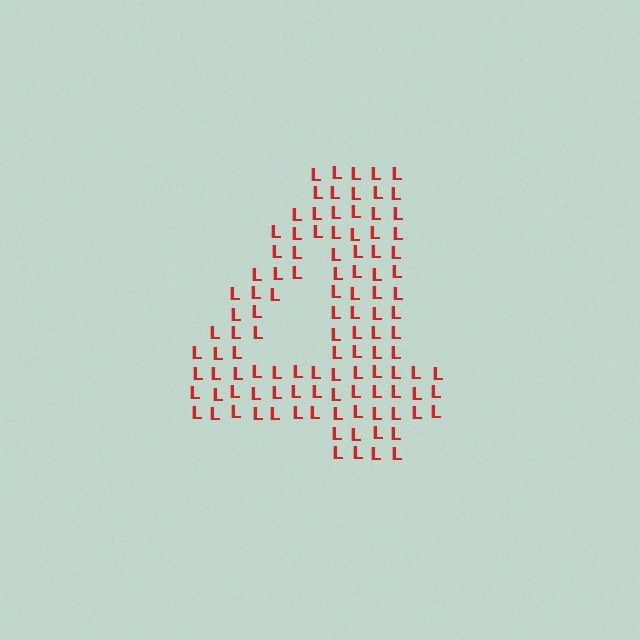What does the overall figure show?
The overall figure shows the digit 4.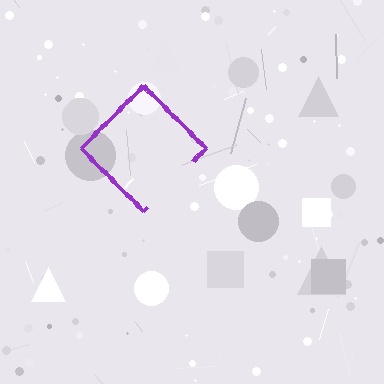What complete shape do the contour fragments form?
The contour fragments form a diamond.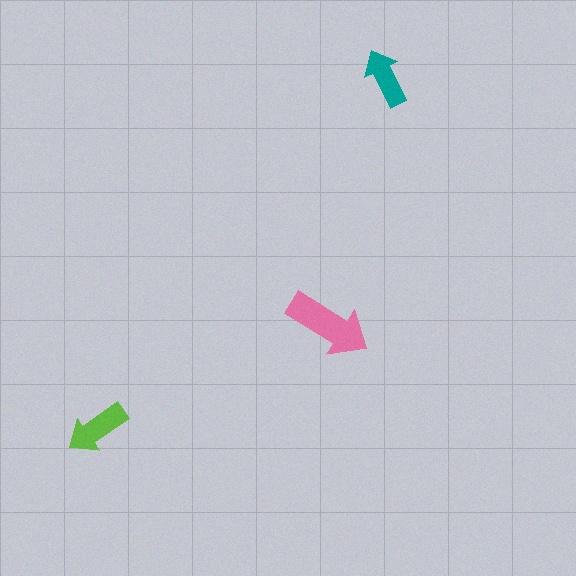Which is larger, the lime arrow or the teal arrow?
The lime one.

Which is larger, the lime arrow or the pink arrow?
The pink one.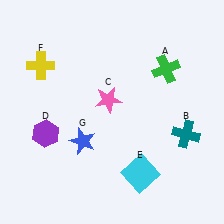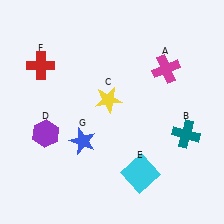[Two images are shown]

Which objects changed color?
A changed from green to magenta. C changed from pink to yellow. F changed from yellow to red.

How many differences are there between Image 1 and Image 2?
There are 3 differences between the two images.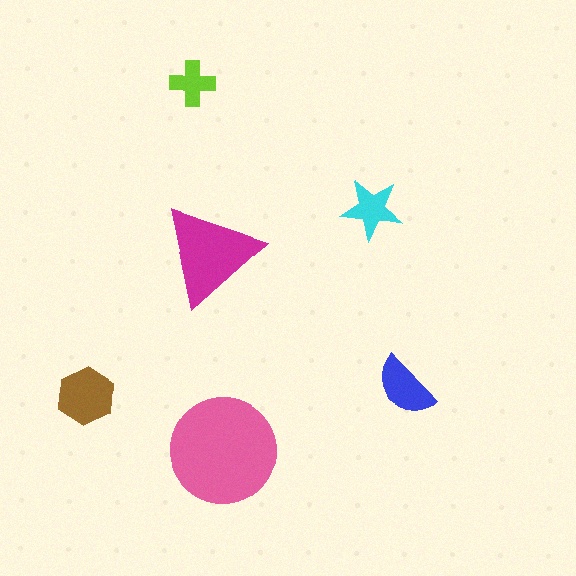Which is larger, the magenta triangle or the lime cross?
The magenta triangle.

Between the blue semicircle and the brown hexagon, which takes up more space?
The brown hexagon.